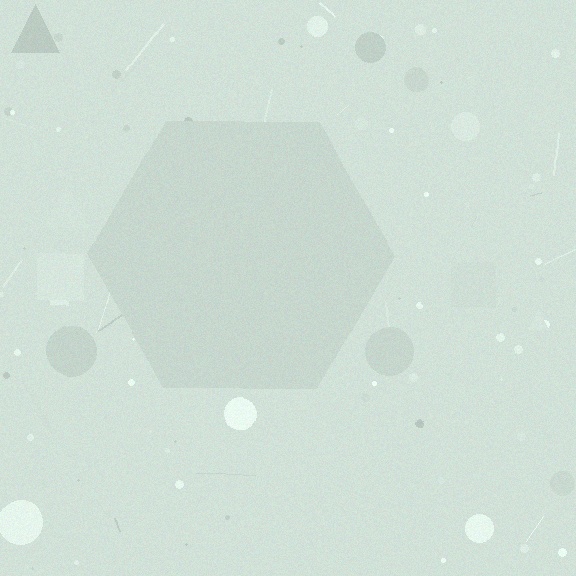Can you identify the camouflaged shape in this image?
The camouflaged shape is a hexagon.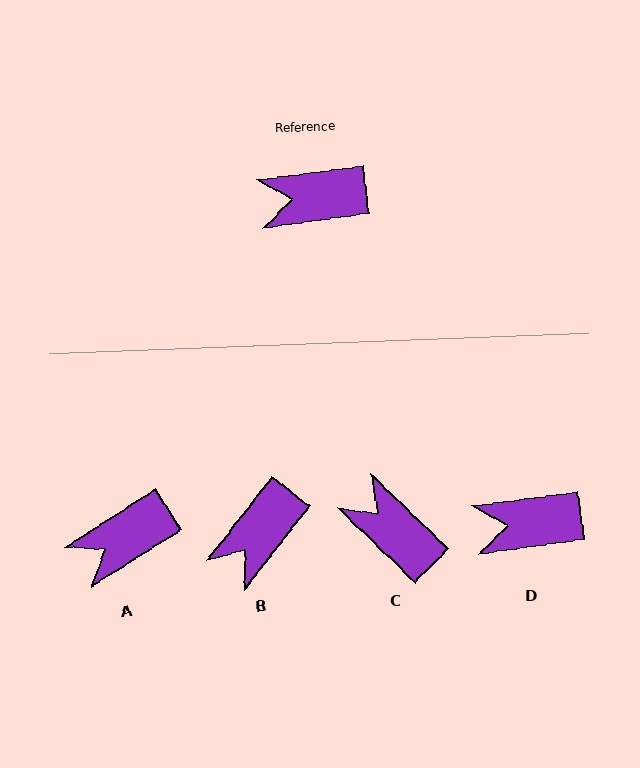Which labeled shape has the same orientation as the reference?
D.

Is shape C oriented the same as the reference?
No, it is off by about 52 degrees.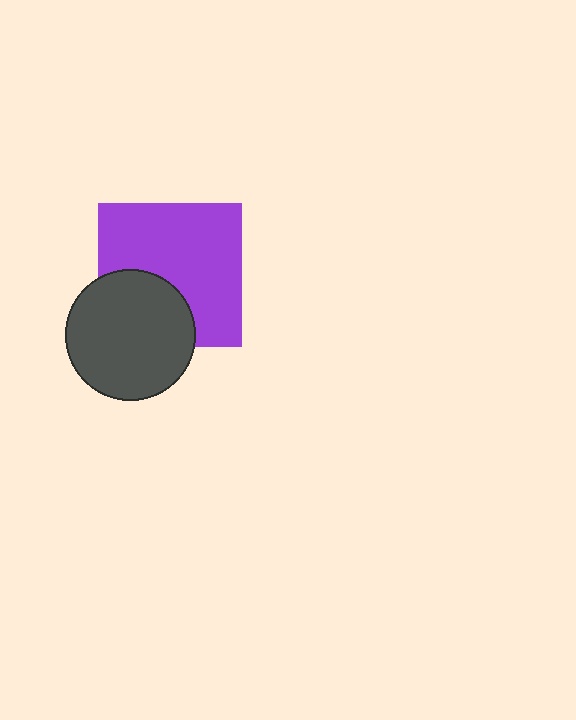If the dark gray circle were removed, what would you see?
You would see the complete purple square.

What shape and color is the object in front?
The object in front is a dark gray circle.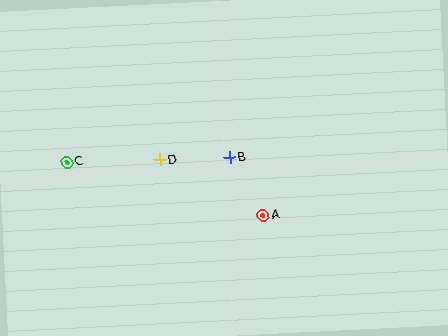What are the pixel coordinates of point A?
Point A is at (263, 215).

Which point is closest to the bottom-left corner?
Point C is closest to the bottom-left corner.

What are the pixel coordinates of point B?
Point B is at (230, 157).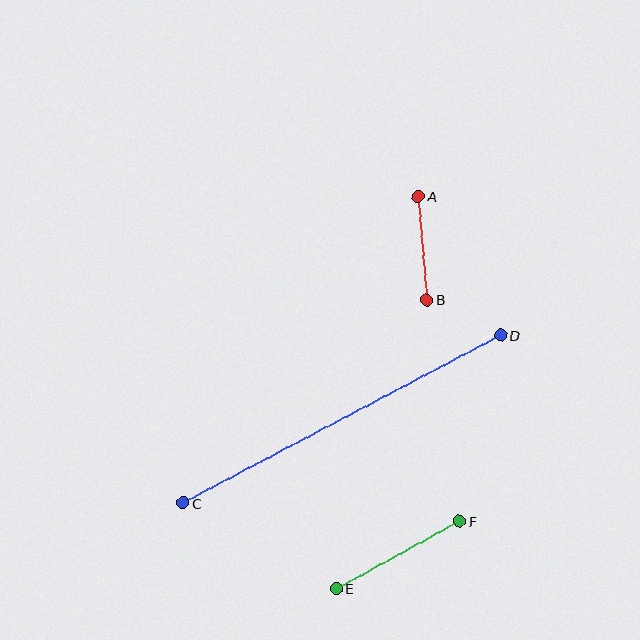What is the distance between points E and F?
The distance is approximately 140 pixels.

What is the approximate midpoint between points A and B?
The midpoint is at approximately (423, 248) pixels.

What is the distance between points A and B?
The distance is approximately 104 pixels.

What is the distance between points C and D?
The distance is approximately 359 pixels.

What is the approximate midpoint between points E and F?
The midpoint is at approximately (398, 555) pixels.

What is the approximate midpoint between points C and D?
The midpoint is at approximately (342, 419) pixels.